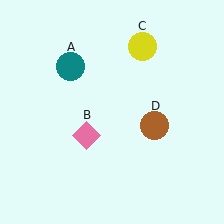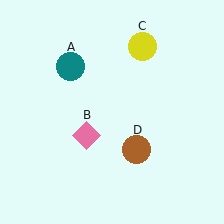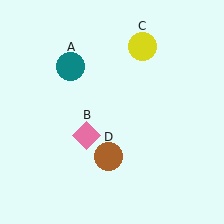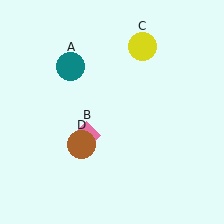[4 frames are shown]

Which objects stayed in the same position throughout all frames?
Teal circle (object A) and pink diamond (object B) and yellow circle (object C) remained stationary.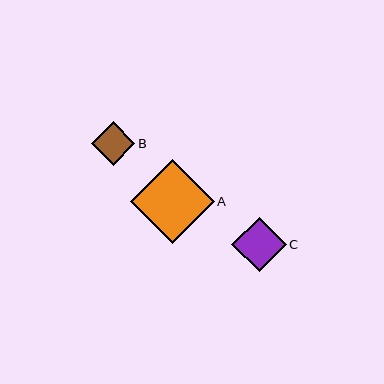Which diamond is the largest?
Diamond A is the largest with a size of approximately 84 pixels.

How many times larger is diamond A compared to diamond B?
Diamond A is approximately 1.9 times the size of diamond B.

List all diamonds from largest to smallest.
From largest to smallest: A, C, B.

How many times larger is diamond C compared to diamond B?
Diamond C is approximately 1.3 times the size of diamond B.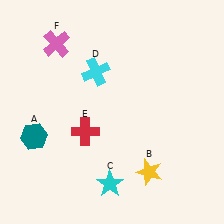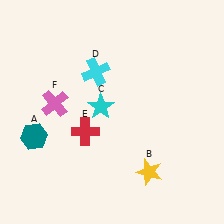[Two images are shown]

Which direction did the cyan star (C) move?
The cyan star (C) moved up.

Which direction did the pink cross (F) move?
The pink cross (F) moved down.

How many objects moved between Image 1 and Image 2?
2 objects moved between the two images.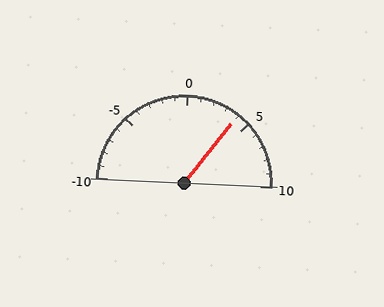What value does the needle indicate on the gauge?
The needle indicates approximately 4.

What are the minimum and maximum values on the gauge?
The gauge ranges from -10 to 10.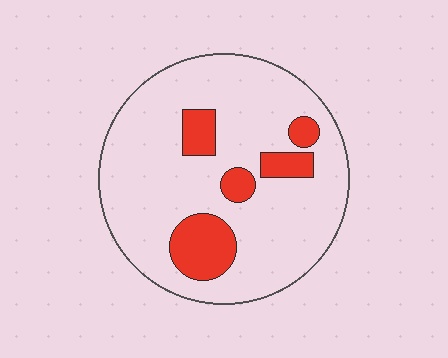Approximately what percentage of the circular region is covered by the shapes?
Approximately 15%.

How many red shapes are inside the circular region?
5.